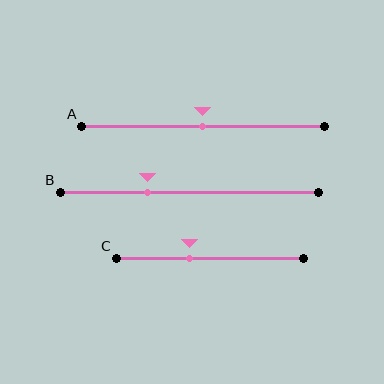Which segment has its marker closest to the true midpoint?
Segment A has its marker closest to the true midpoint.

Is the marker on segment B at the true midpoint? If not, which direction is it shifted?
No, the marker on segment B is shifted to the left by about 16% of the segment length.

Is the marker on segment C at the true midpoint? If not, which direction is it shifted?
No, the marker on segment C is shifted to the left by about 11% of the segment length.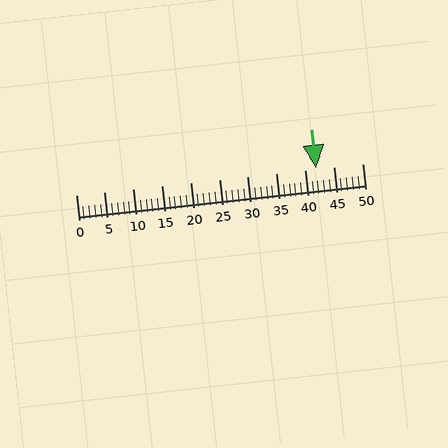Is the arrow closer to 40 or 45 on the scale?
The arrow is closer to 40.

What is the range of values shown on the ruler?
The ruler shows values from 0 to 50.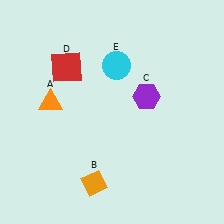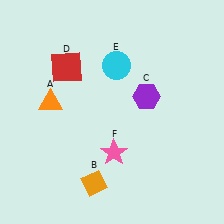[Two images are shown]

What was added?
A pink star (F) was added in Image 2.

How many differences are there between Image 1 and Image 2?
There is 1 difference between the two images.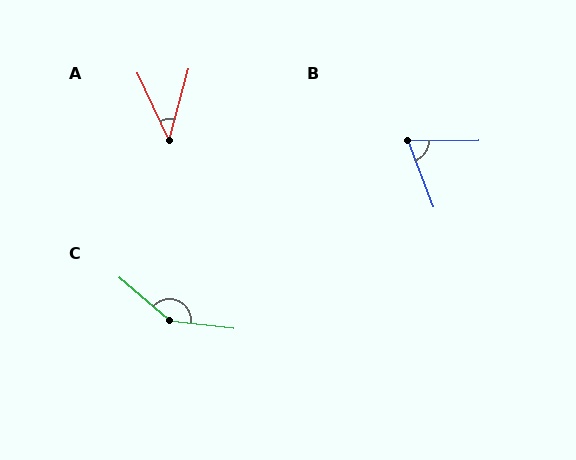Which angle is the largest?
C, at approximately 146 degrees.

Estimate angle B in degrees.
Approximately 69 degrees.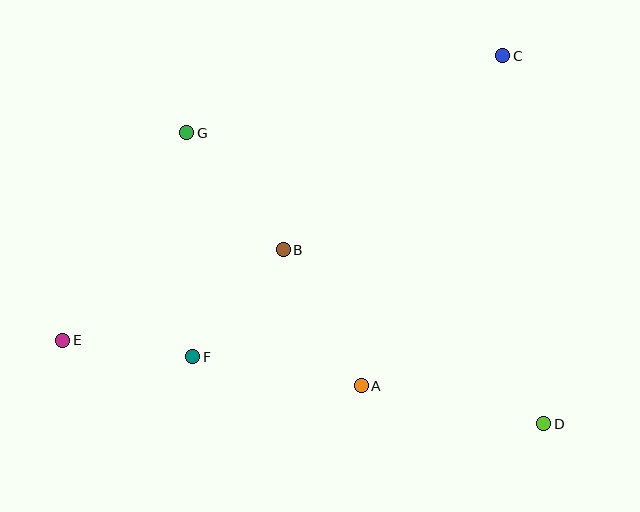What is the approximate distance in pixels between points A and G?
The distance between A and G is approximately 307 pixels.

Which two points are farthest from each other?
Points C and E are farthest from each other.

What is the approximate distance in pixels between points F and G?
The distance between F and G is approximately 224 pixels.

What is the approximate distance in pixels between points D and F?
The distance between D and F is approximately 357 pixels.